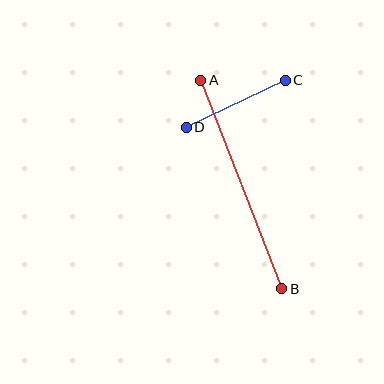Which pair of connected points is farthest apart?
Points A and B are farthest apart.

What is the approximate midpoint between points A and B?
The midpoint is at approximately (241, 185) pixels.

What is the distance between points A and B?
The distance is approximately 224 pixels.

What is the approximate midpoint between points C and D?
The midpoint is at approximately (236, 104) pixels.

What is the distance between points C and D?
The distance is approximately 110 pixels.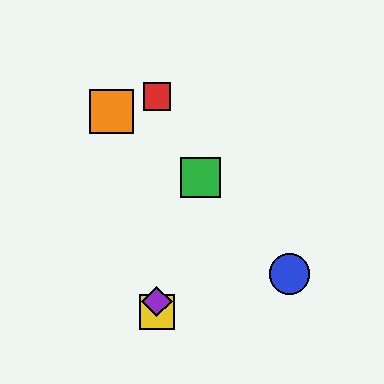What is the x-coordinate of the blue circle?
The blue circle is at x≈290.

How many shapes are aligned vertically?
3 shapes (the red square, the yellow square, the purple diamond) are aligned vertically.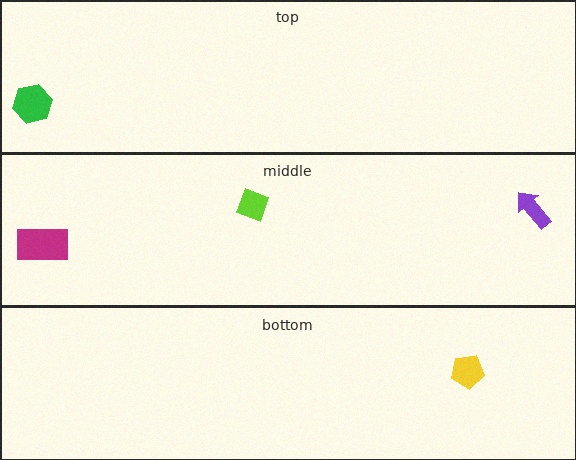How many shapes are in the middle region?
3.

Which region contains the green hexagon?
The top region.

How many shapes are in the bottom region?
1.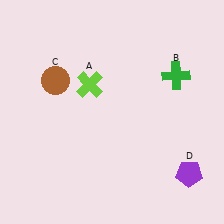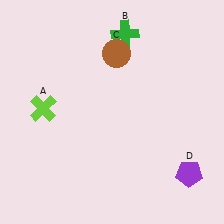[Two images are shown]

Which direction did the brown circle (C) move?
The brown circle (C) moved right.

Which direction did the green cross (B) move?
The green cross (B) moved left.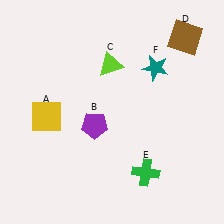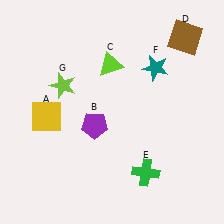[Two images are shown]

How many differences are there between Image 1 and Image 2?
There is 1 difference between the two images.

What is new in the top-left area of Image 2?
A lime star (G) was added in the top-left area of Image 2.